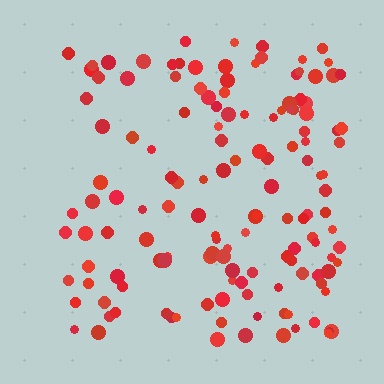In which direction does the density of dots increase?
From left to right, with the right side densest.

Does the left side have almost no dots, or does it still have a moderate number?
Still a moderate number, just noticeably fewer than the right.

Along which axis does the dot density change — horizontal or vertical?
Horizontal.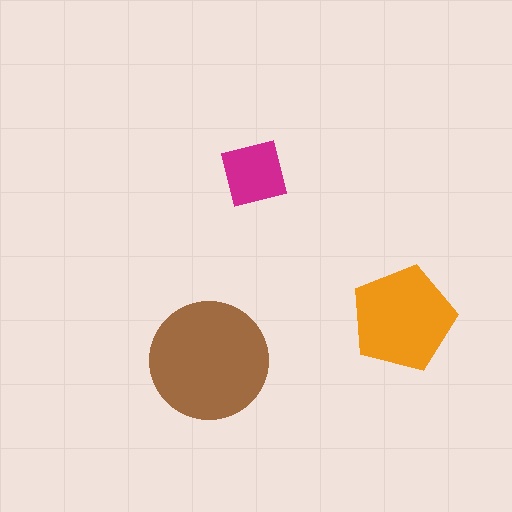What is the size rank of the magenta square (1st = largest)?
3rd.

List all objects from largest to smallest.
The brown circle, the orange pentagon, the magenta square.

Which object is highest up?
The magenta square is topmost.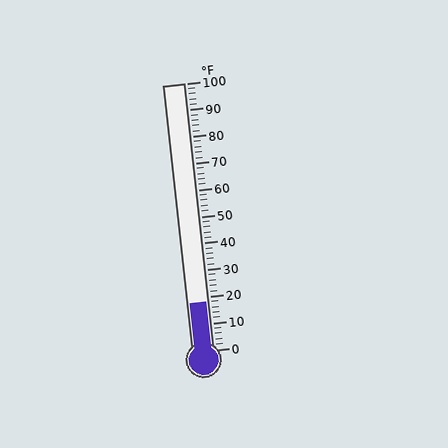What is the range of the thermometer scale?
The thermometer scale ranges from 0°F to 100°F.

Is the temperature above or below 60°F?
The temperature is below 60°F.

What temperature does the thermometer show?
The thermometer shows approximately 18°F.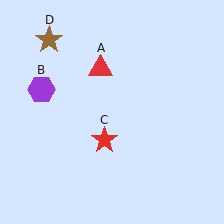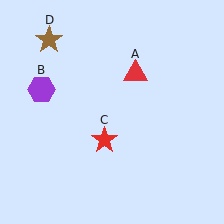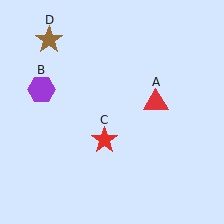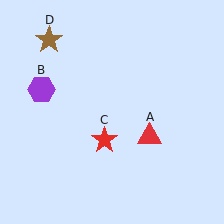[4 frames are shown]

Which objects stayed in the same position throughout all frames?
Purple hexagon (object B) and red star (object C) and brown star (object D) remained stationary.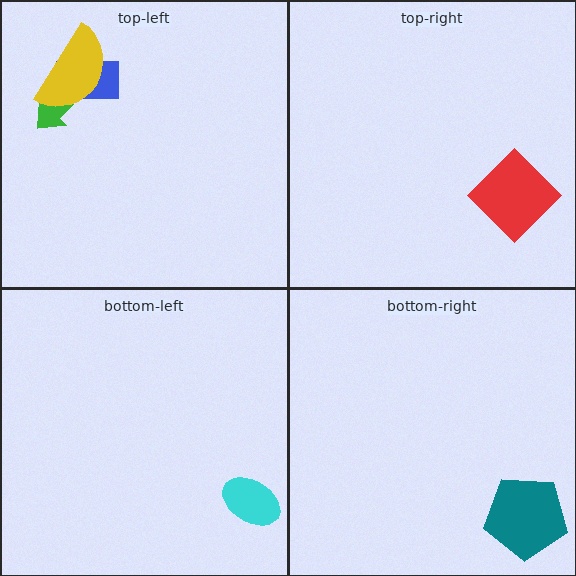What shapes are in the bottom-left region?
The cyan ellipse.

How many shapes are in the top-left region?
3.